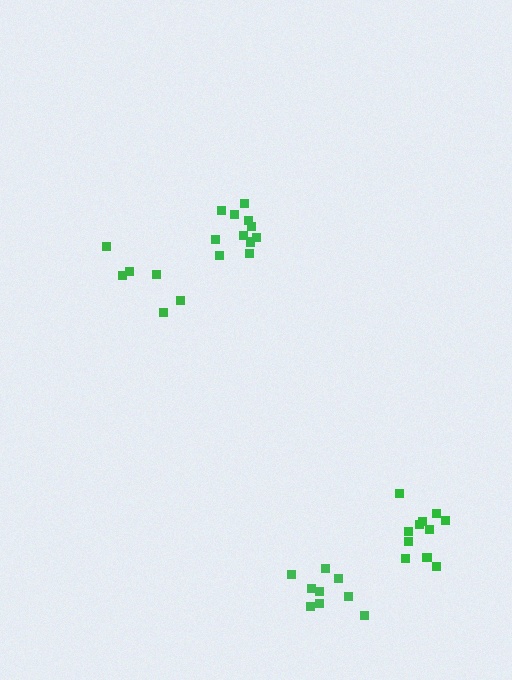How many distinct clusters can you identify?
There are 4 distinct clusters.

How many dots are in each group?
Group 1: 11 dots, Group 2: 6 dots, Group 3: 9 dots, Group 4: 11 dots (37 total).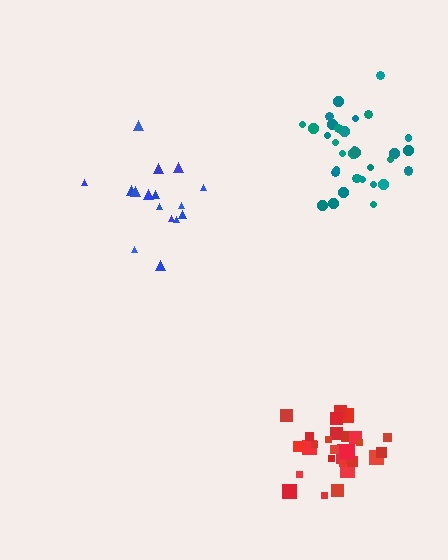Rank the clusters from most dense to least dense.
red, teal, blue.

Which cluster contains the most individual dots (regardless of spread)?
Teal (35).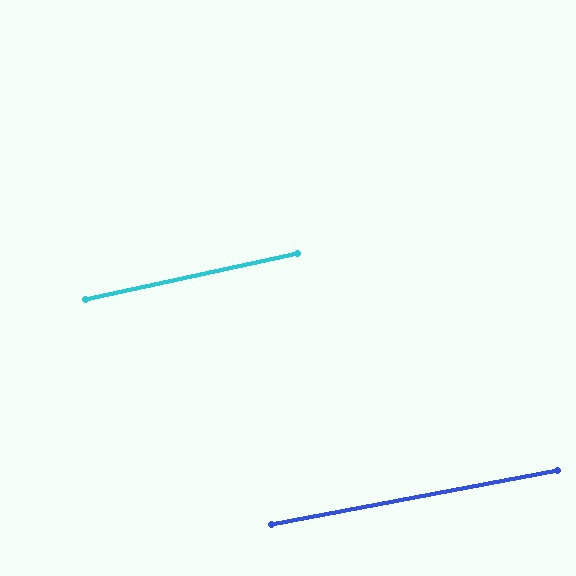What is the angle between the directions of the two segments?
Approximately 2 degrees.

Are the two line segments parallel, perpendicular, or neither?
Parallel — their directions differ by only 1.6°.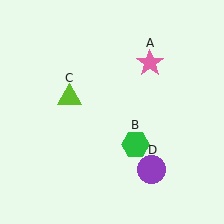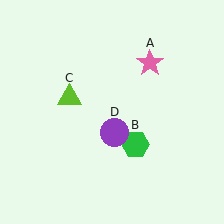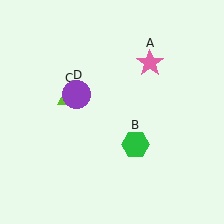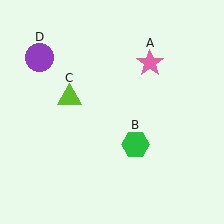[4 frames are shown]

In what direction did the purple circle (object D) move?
The purple circle (object D) moved up and to the left.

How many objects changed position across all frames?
1 object changed position: purple circle (object D).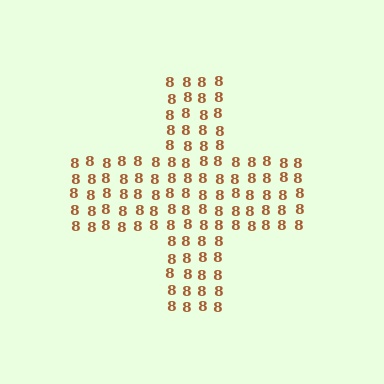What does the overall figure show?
The overall figure shows a cross.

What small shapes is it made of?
It is made of small digit 8's.